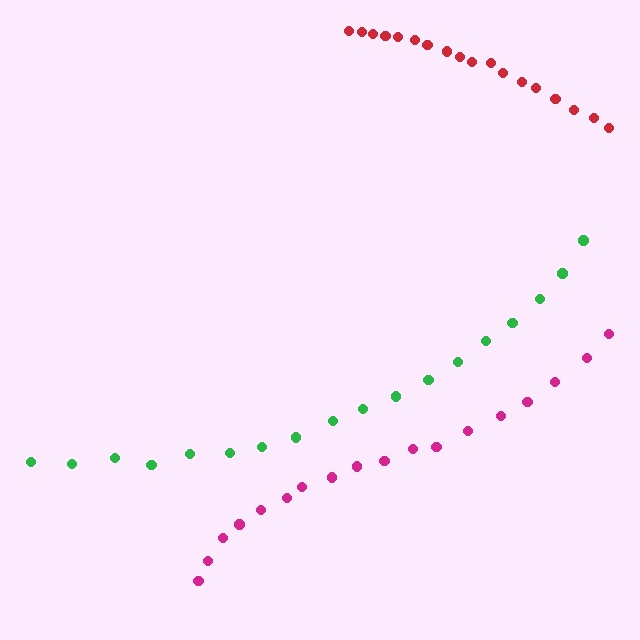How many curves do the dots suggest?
There are 3 distinct paths.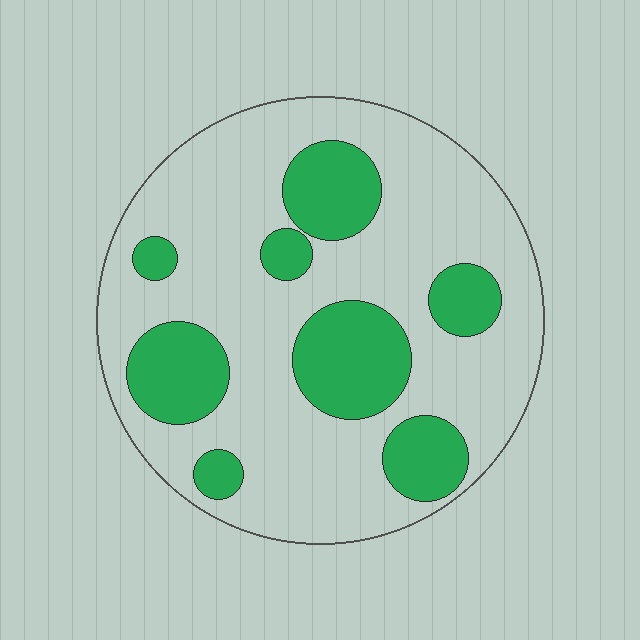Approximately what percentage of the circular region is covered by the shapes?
Approximately 30%.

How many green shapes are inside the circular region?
8.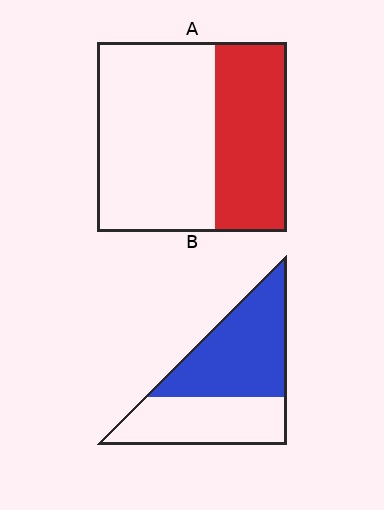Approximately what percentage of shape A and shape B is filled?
A is approximately 40% and B is approximately 55%.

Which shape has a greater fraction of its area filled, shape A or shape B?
Shape B.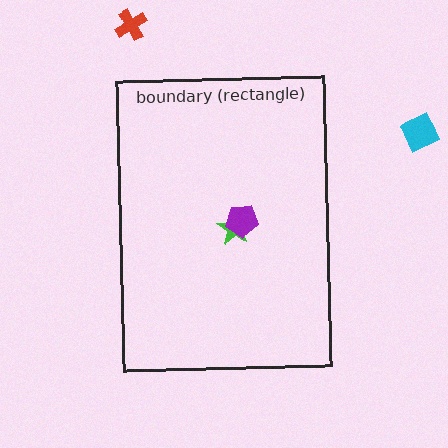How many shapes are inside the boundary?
2 inside, 2 outside.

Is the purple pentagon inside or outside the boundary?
Inside.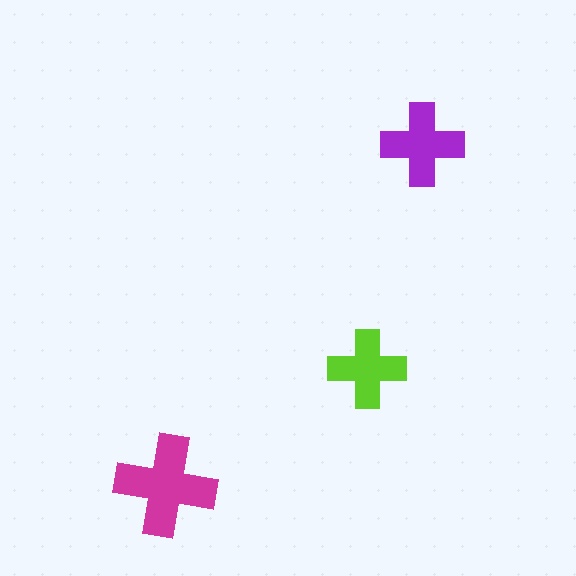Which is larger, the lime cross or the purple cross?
The purple one.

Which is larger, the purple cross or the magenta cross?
The magenta one.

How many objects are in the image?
There are 3 objects in the image.